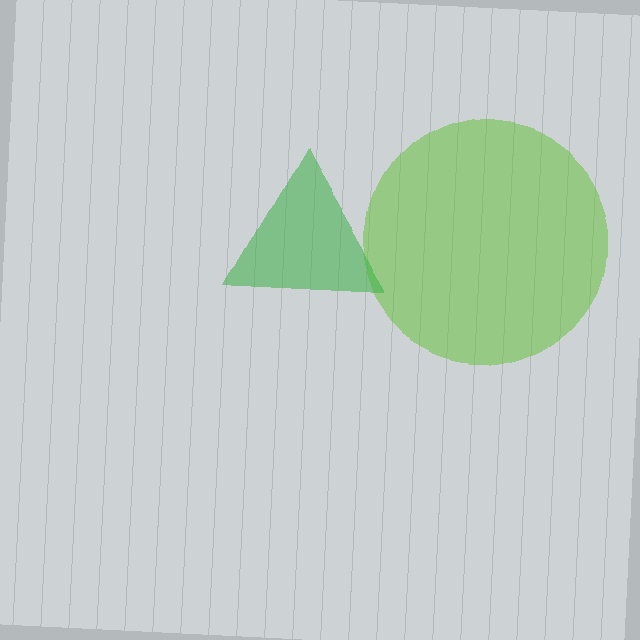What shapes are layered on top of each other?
The layered shapes are: a lime circle, a green triangle.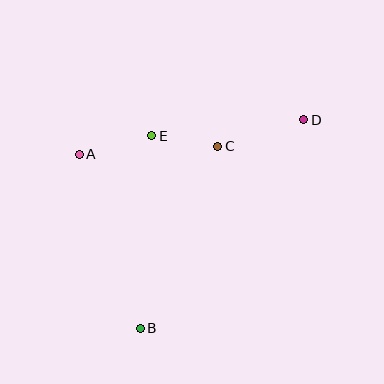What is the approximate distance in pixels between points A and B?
The distance between A and B is approximately 185 pixels.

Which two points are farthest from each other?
Points B and D are farthest from each other.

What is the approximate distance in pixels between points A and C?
The distance between A and C is approximately 139 pixels.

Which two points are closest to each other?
Points C and E are closest to each other.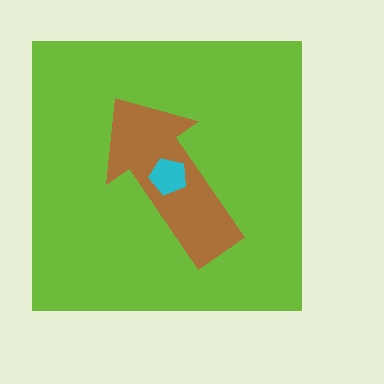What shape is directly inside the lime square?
The brown arrow.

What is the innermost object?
The cyan pentagon.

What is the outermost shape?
The lime square.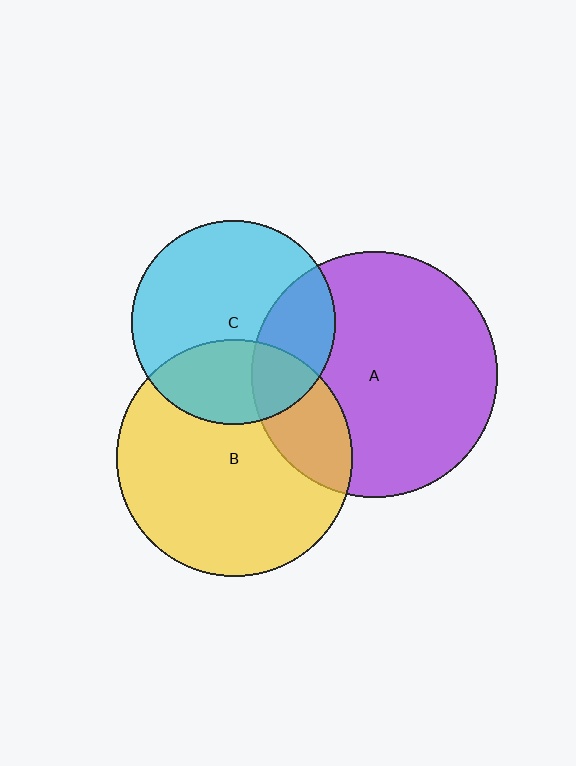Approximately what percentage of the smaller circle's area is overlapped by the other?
Approximately 30%.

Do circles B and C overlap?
Yes.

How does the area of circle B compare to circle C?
Approximately 1.3 times.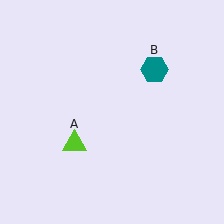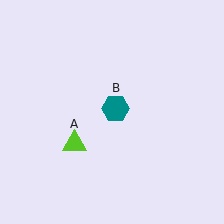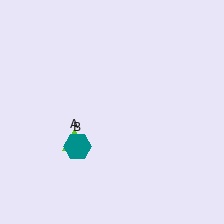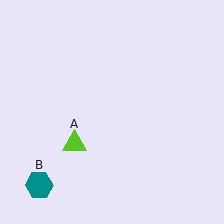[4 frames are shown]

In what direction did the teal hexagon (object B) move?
The teal hexagon (object B) moved down and to the left.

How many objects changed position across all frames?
1 object changed position: teal hexagon (object B).